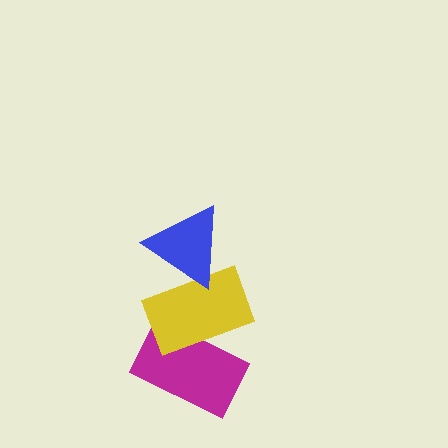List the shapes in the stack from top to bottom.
From top to bottom: the blue triangle, the yellow rectangle, the magenta rectangle.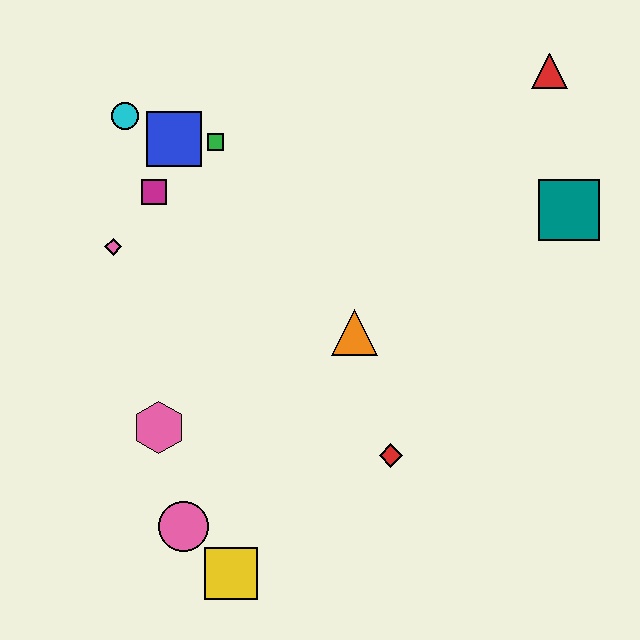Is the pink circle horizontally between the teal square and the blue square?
Yes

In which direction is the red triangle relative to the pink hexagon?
The red triangle is to the right of the pink hexagon.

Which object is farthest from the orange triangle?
The red triangle is farthest from the orange triangle.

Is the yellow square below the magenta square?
Yes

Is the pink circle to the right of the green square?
No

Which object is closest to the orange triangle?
The red diamond is closest to the orange triangle.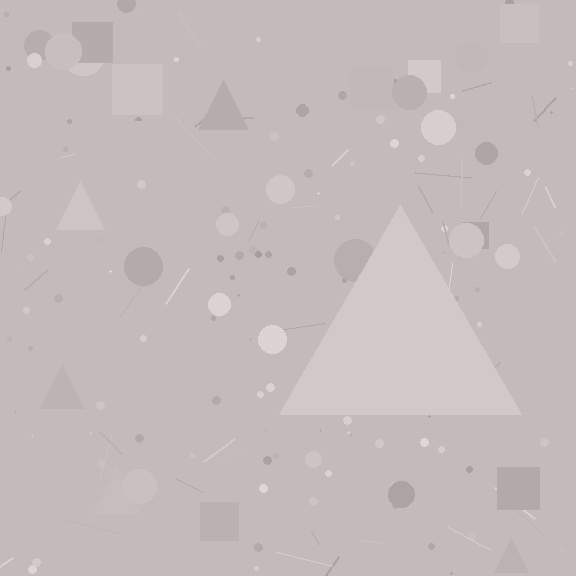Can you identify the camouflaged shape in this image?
The camouflaged shape is a triangle.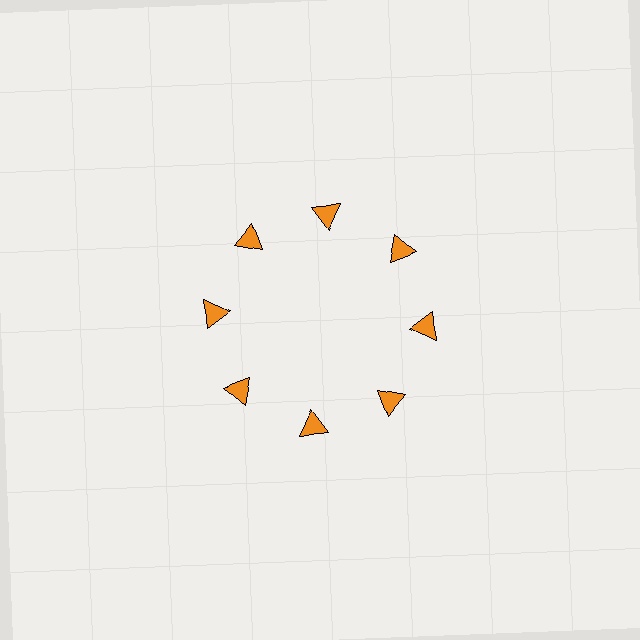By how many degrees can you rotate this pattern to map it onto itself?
The pattern maps onto itself every 45 degrees of rotation.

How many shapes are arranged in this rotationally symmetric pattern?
There are 8 shapes, arranged in 8 groups of 1.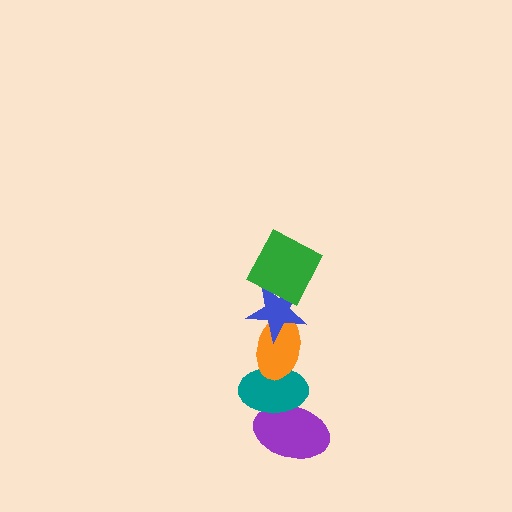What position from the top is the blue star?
The blue star is 2nd from the top.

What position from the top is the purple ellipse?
The purple ellipse is 5th from the top.